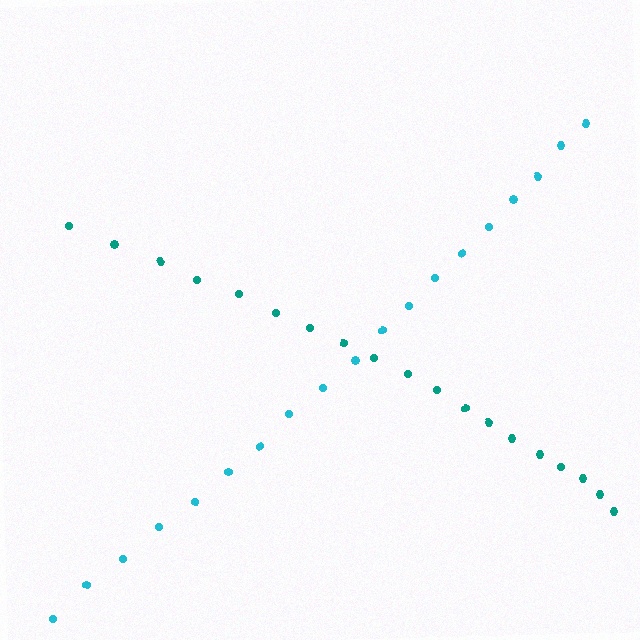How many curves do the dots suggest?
There are 2 distinct paths.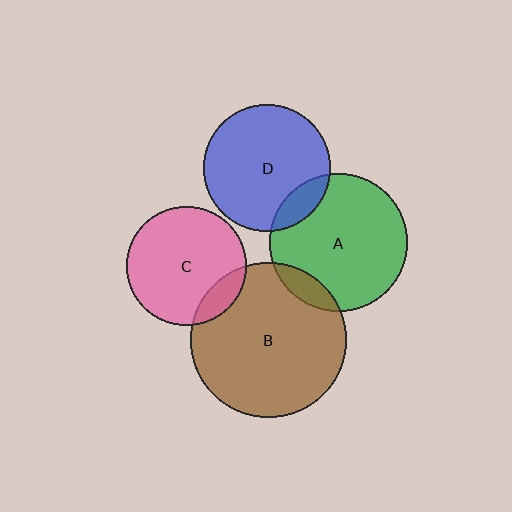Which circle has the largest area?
Circle B (brown).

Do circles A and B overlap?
Yes.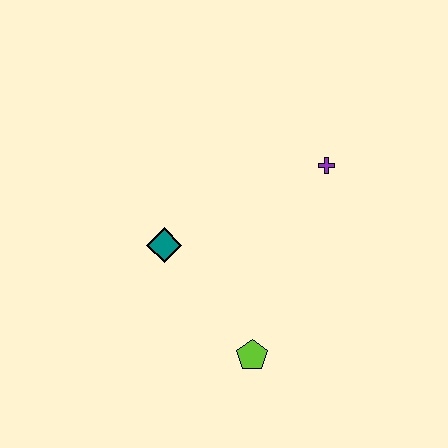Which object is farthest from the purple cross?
The lime pentagon is farthest from the purple cross.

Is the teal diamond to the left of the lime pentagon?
Yes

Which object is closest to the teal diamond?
The lime pentagon is closest to the teal diamond.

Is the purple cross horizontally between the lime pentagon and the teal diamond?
No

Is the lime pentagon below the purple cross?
Yes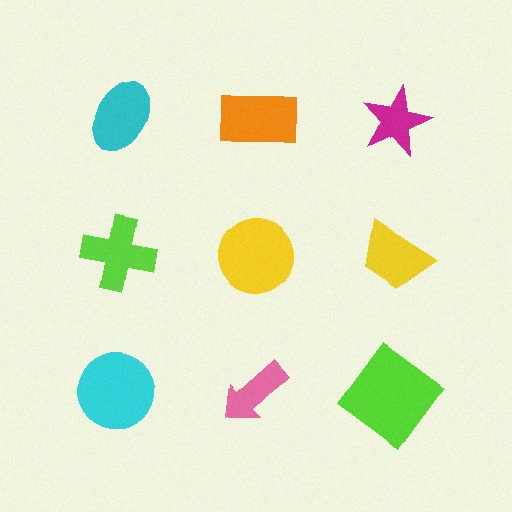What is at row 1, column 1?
A cyan ellipse.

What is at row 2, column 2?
A yellow circle.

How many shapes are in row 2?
3 shapes.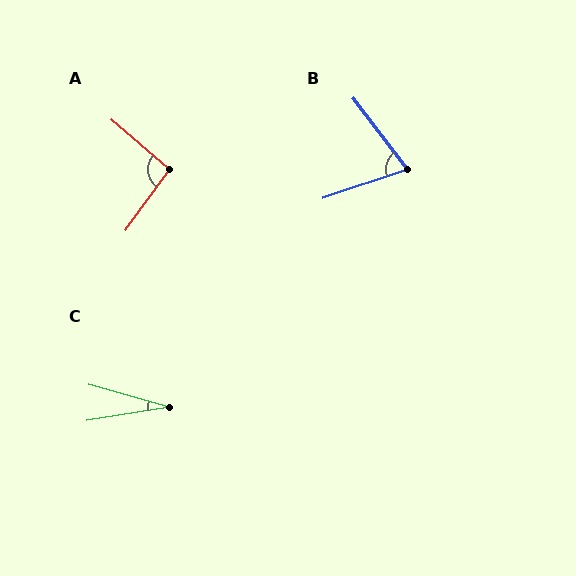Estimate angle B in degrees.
Approximately 71 degrees.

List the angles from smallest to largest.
C (25°), B (71°), A (95°).